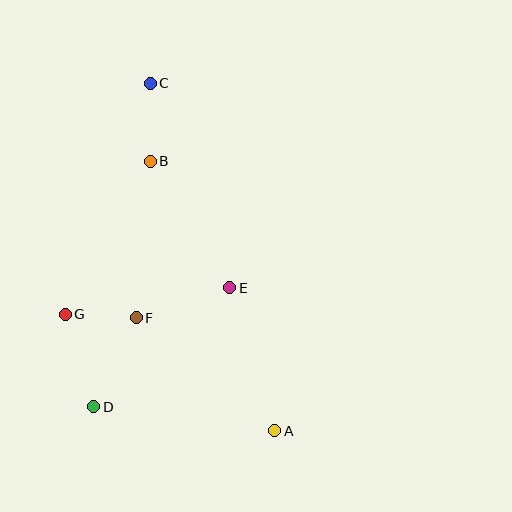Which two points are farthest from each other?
Points A and C are farthest from each other.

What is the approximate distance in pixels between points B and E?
The distance between B and E is approximately 149 pixels.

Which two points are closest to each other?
Points F and G are closest to each other.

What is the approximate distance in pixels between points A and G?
The distance between A and G is approximately 240 pixels.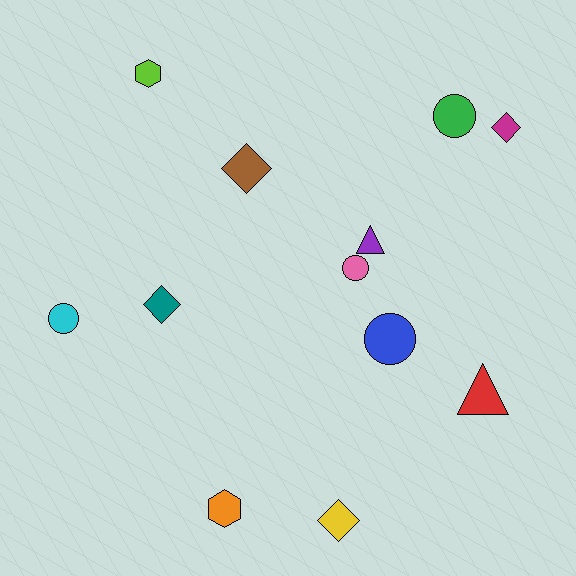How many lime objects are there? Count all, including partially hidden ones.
There is 1 lime object.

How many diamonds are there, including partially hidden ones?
There are 4 diamonds.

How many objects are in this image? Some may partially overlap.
There are 12 objects.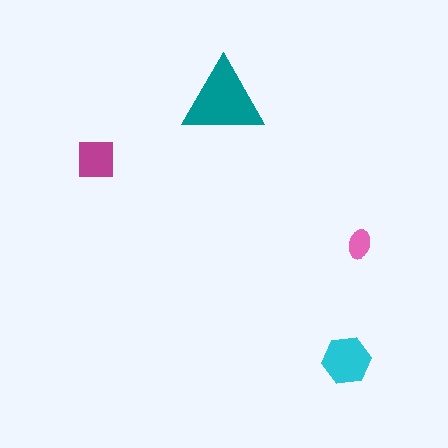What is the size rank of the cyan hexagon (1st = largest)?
2nd.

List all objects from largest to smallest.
The teal triangle, the cyan hexagon, the magenta square, the pink ellipse.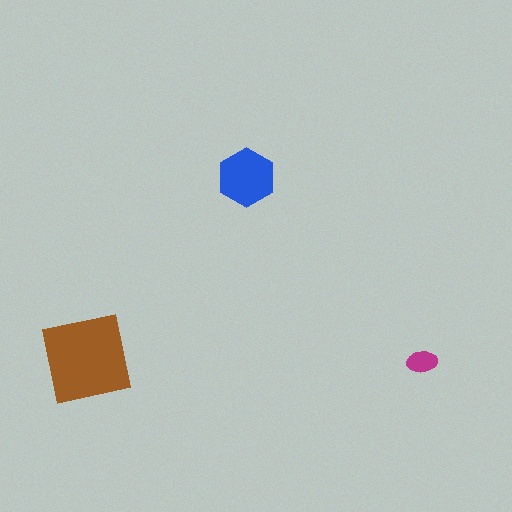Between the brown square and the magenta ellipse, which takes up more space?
The brown square.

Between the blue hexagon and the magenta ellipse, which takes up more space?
The blue hexagon.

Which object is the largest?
The brown square.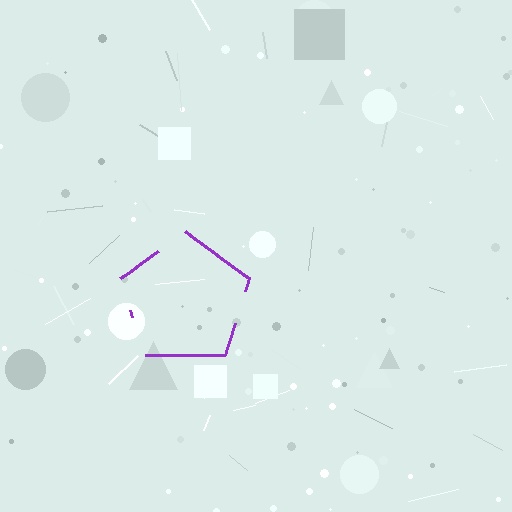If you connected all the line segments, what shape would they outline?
They would outline a pentagon.